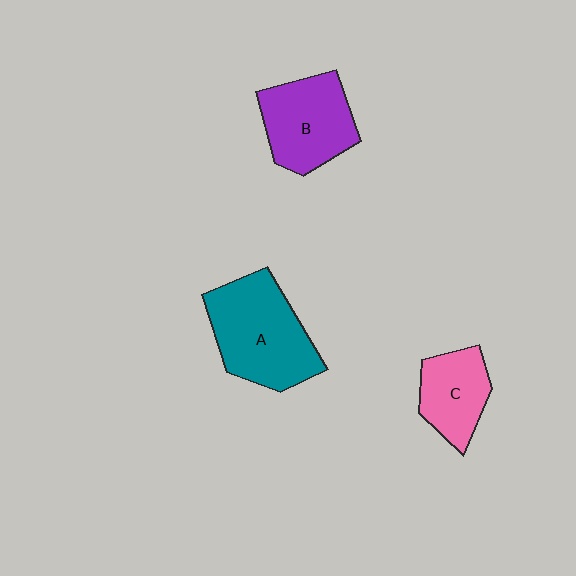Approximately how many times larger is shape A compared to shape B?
Approximately 1.3 times.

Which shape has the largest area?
Shape A (teal).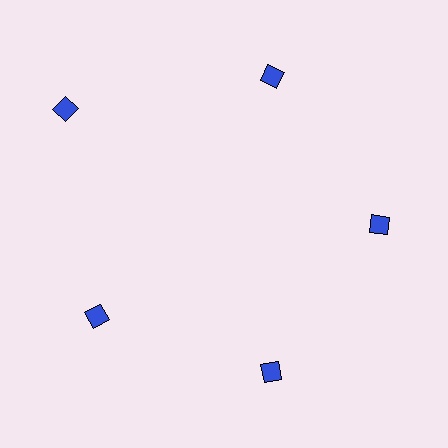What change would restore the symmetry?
The symmetry would be restored by moving it inward, back onto the ring so that all 5 squares sit at equal angles and equal distance from the center.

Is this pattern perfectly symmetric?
No. The 5 blue squares are arranged in a ring, but one element near the 10 o'clock position is pushed outward from the center, breaking the 5-fold rotational symmetry.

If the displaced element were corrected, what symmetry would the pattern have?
It would have 5-fold rotational symmetry — the pattern would map onto itself every 72 degrees.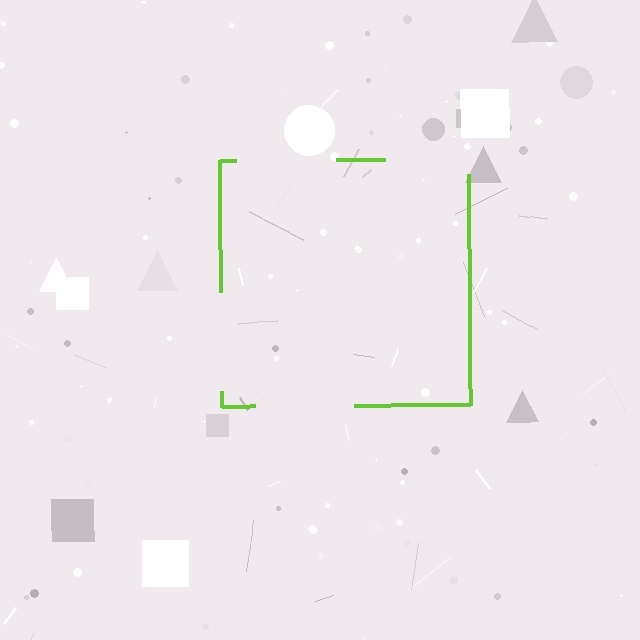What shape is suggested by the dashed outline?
The dashed outline suggests a square.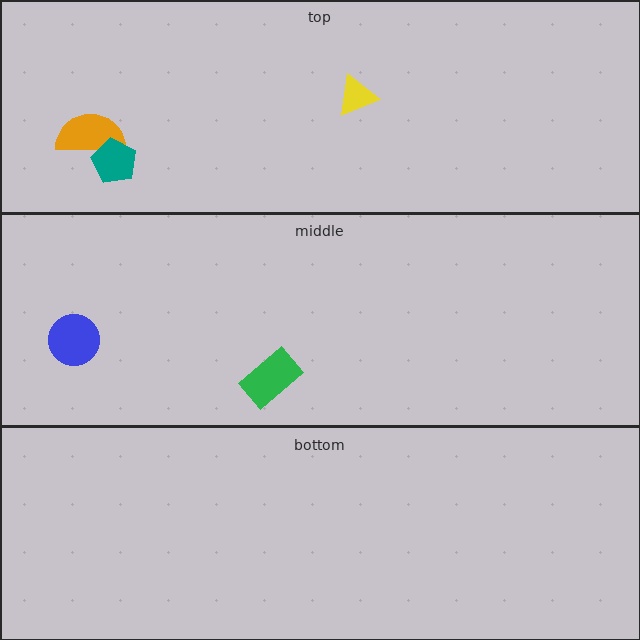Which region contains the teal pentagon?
The top region.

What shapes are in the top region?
The orange semicircle, the yellow triangle, the teal pentagon.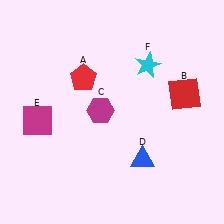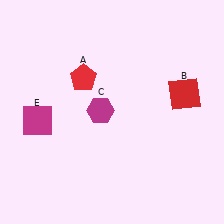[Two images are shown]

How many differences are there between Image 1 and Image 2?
There are 2 differences between the two images.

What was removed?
The cyan star (F), the blue triangle (D) were removed in Image 2.